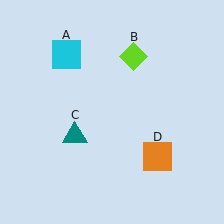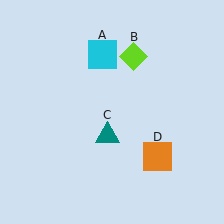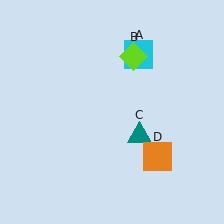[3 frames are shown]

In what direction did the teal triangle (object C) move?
The teal triangle (object C) moved right.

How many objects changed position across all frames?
2 objects changed position: cyan square (object A), teal triangle (object C).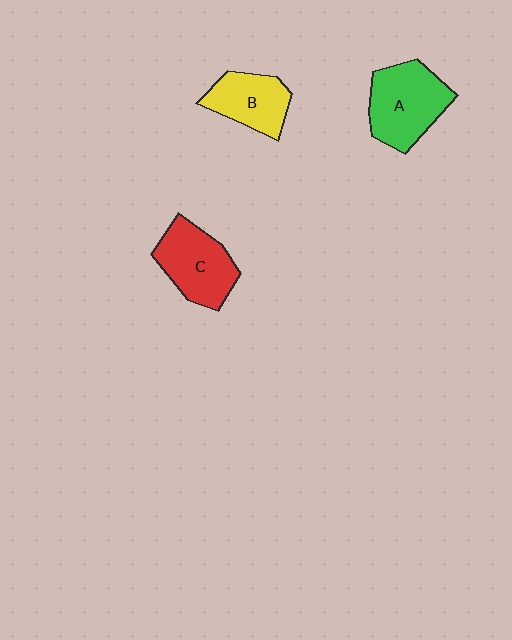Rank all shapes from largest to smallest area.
From largest to smallest: A (green), C (red), B (yellow).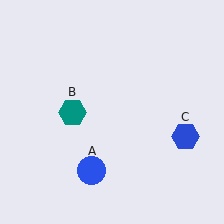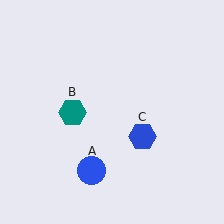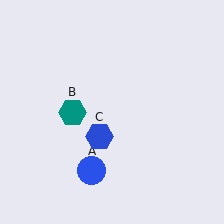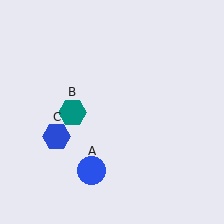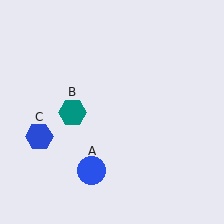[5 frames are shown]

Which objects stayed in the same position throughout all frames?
Blue circle (object A) and teal hexagon (object B) remained stationary.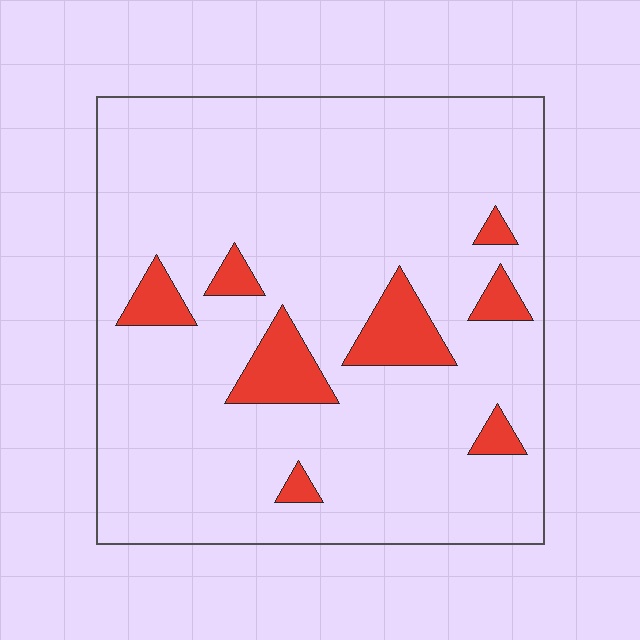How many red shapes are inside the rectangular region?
8.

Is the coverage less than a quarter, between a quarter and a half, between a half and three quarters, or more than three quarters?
Less than a quarter.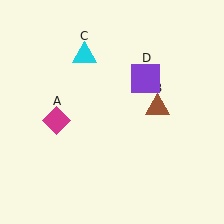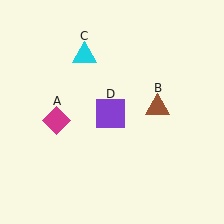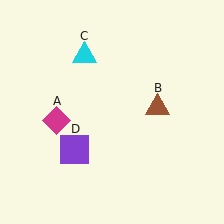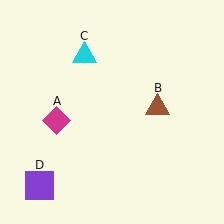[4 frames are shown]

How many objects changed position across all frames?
1 object changed position: purple square (object D).